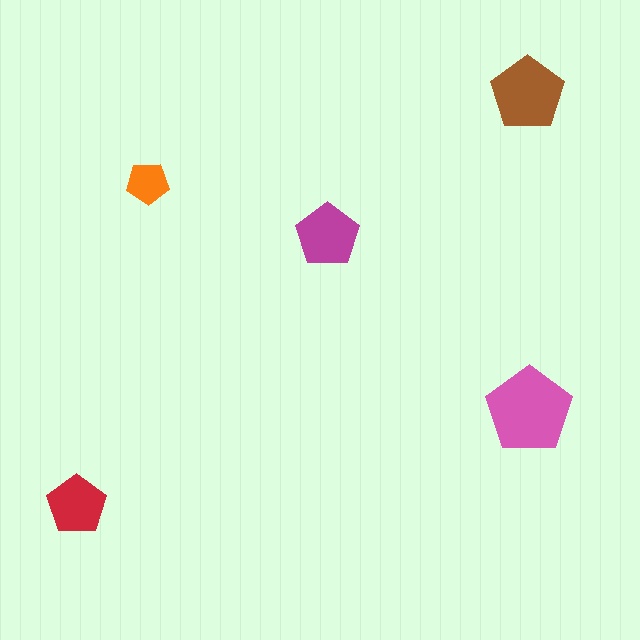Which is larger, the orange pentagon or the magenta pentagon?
The magenta one.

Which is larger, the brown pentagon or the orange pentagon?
The brown one.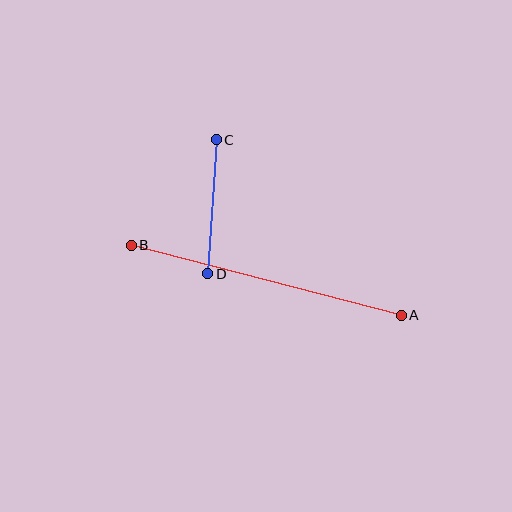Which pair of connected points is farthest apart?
Points A and B are farthest apart.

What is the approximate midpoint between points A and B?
The midpoint is at approximately (266, 280) pixels.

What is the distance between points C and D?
The distance is approximately 134 pixels.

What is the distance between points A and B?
The distance is approximately 279 pixels.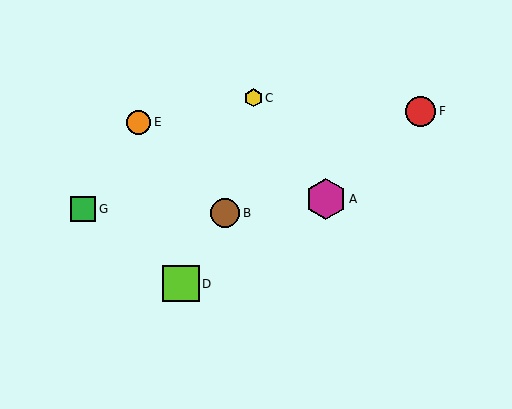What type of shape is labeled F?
Shape F is a red circle.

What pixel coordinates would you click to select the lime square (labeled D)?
Click at (181, 284) to select the lime square D.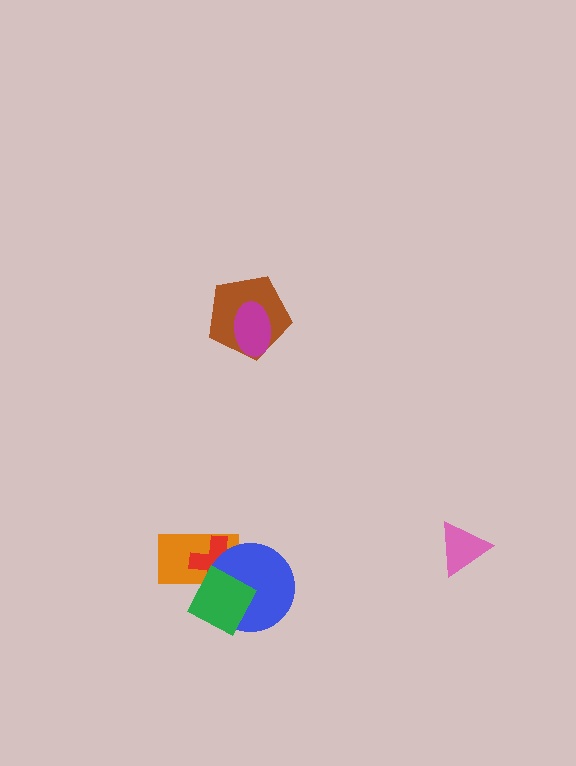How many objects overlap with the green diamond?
3 objects overlap with the green diamond.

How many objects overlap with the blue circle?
3 objects overlap with the blue circle.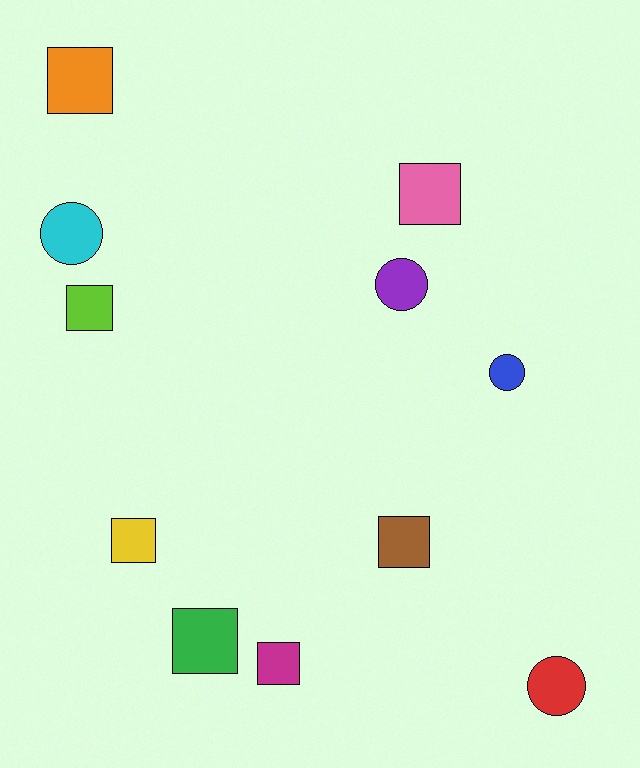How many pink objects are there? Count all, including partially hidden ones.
There is 1 pink object.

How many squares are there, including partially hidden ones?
There are 7 squares.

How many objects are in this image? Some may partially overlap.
There are 11 objects.